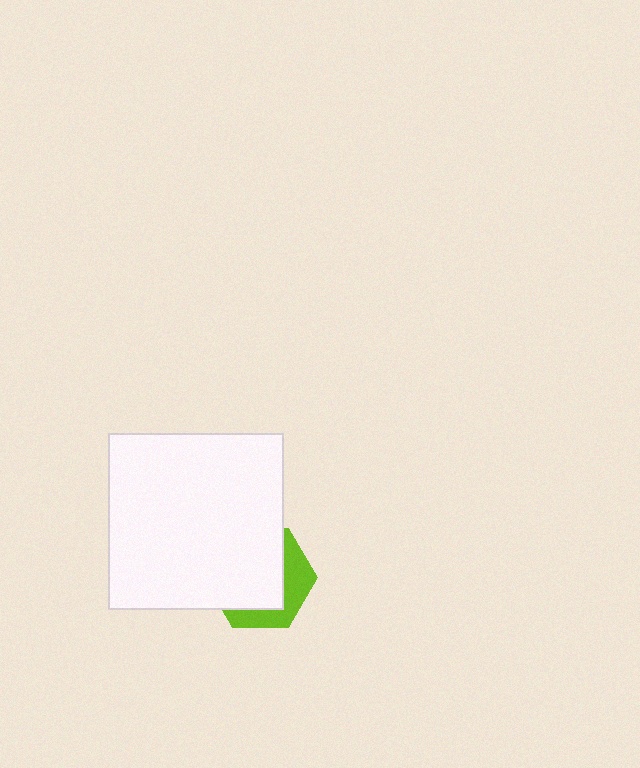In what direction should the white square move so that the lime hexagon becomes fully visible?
The white square should move toward the upper-left. That is the shortest direction to clear the overlap and leave the lime hexagon fully visible.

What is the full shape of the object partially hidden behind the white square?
The partially hidden object is a lime hexagon.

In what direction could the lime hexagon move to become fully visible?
The lime hexagon could move toward the lower-right. That would shift it out from behind the white square entirely.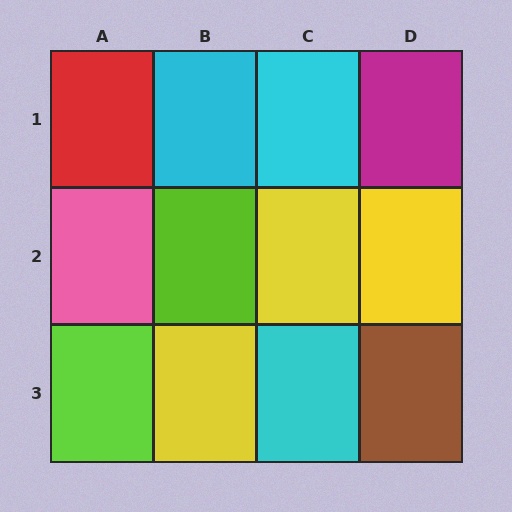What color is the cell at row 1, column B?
Cyan.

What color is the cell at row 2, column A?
Pink.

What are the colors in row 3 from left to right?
Lime, yellow, cyan, brown.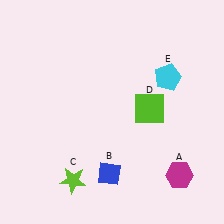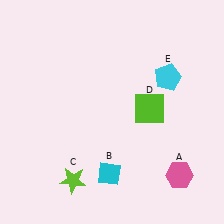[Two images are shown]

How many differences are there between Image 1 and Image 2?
There are 2 differences between the two images.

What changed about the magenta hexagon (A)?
In Image 1, A is magenta. In Image 2, it changed to pink.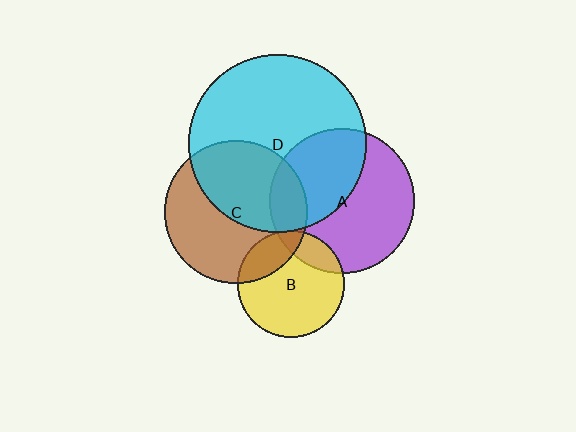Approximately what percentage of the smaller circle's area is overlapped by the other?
Approximately 15%.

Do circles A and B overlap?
Yes.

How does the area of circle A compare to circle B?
Approximately 1.8 times.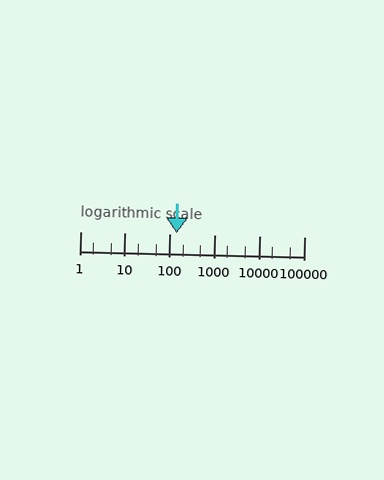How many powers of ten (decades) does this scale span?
The scale spans 5 decades, from 1 to 100000.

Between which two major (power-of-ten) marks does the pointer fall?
The pointer is between 100 and 1000.